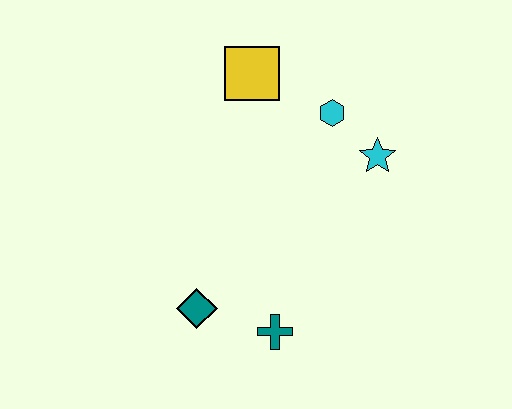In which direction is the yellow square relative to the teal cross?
The yellow square is above the teal cross.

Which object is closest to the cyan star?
The cyan hexagon is closest to the cyan star.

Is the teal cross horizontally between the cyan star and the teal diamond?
Yes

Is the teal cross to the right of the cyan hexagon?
No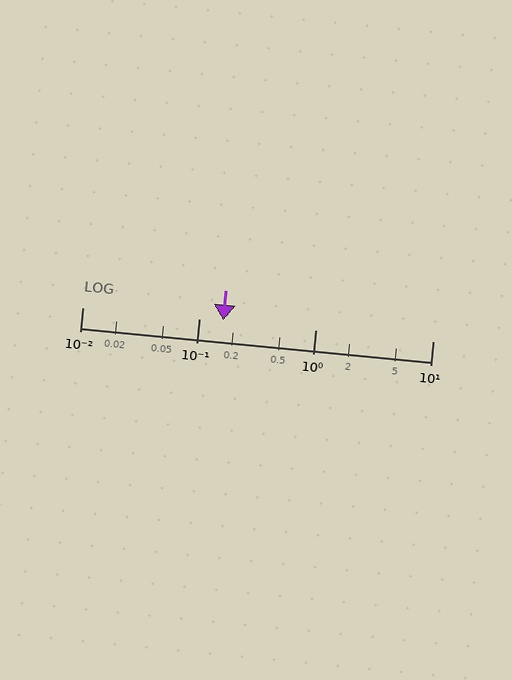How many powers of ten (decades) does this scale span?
The scale spans 3 decades, from 0.01 to 10.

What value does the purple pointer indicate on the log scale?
The pointer indicates approximately 0.16.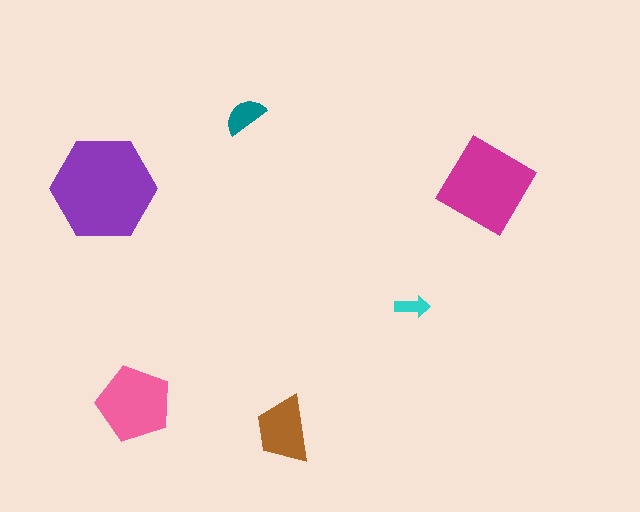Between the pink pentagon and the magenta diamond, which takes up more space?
The magenta diamond.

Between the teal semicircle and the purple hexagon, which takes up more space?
The purple hexagon.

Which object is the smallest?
The cyan arrow.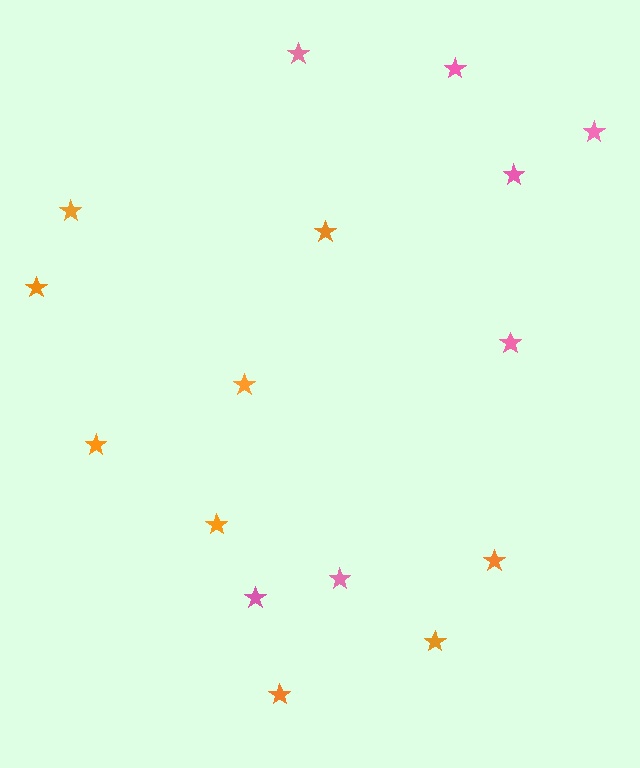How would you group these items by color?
There are 2 groups: one group of pink stars (7) and one group of orange stars (9).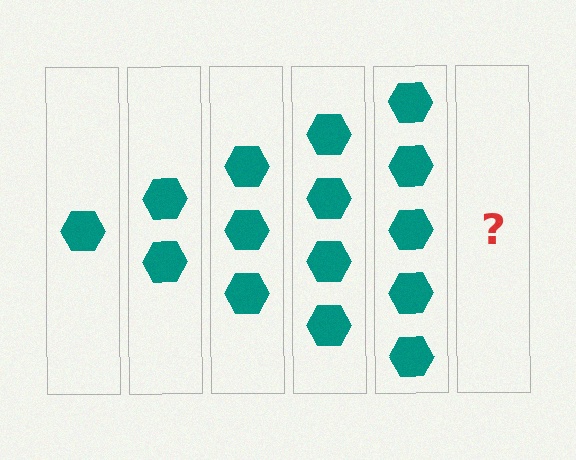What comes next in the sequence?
The next element should be 6 hexagons.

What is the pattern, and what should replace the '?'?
The pattern is that each step adds one more hexagon. The '?' should be 6 hexagons.